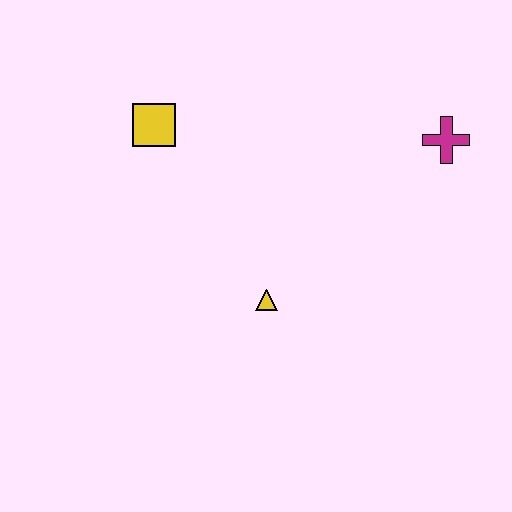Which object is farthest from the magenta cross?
The yellow square is farthest from the magenta cross.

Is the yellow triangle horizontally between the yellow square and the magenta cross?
Yes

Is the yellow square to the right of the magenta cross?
No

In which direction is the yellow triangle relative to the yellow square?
The yellow triangle is below the yellow square.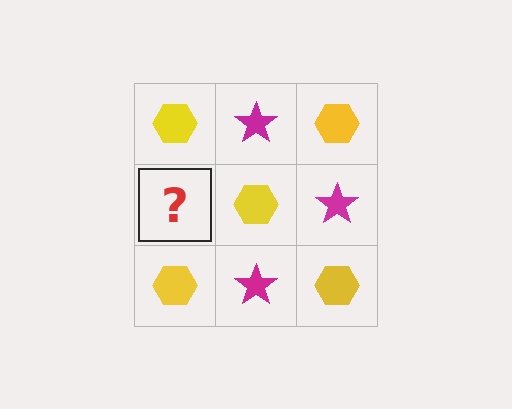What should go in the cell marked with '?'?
The missing cell should contain a magenta star.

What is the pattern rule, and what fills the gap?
The rule is that it alternates yellow hexagon and magenta star in a checkerboard pattern. The gap should be filled with a magenta star.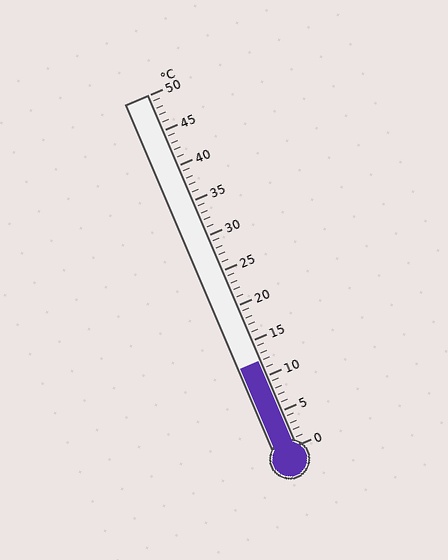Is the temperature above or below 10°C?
The temperature is above 10°C.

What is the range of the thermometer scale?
The thermometer scale ranges from 0°C to 50°C.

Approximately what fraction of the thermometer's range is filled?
The thermometer is filled to approximately 25% of its range.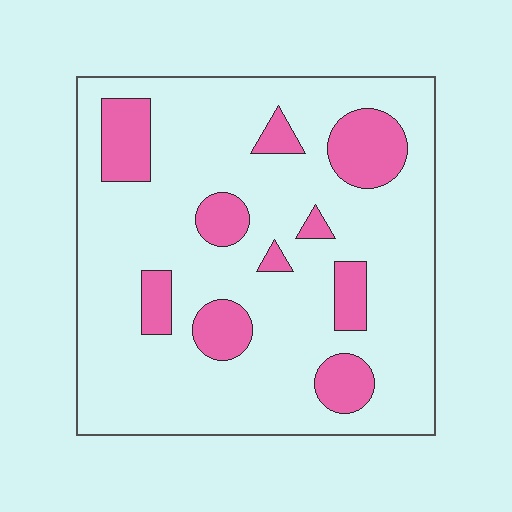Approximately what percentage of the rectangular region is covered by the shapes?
Approximately 20%.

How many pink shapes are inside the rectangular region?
10.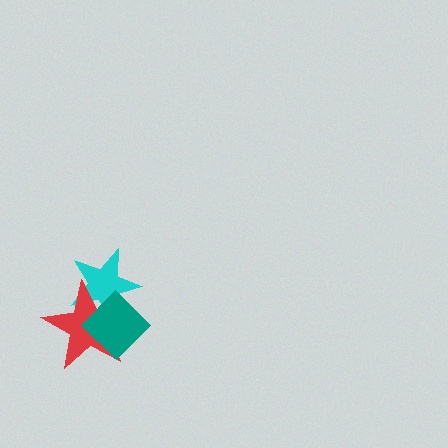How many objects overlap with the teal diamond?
2 objects overlap with the teal diamond.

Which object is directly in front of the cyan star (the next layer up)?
The red star is directly in front of the cyan star.